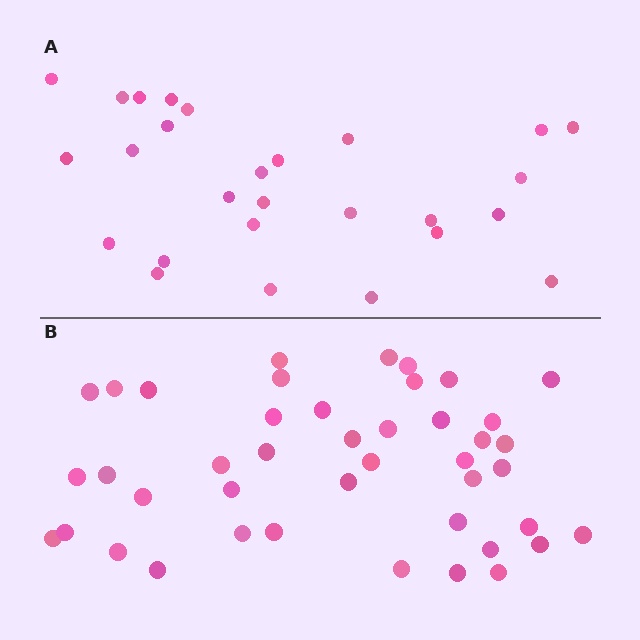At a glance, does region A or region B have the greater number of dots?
Region B (the bottom region) has more dots.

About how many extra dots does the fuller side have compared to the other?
Region B has approximately 15 more dots than region A.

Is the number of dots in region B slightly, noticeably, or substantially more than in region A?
Region B has substantially more. The ratio is roughly 1.6 to 1.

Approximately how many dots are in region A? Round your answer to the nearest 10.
About 30 dots. (The exact count is 27, which rounds to 30.)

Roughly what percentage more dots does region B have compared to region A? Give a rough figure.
About 60% more.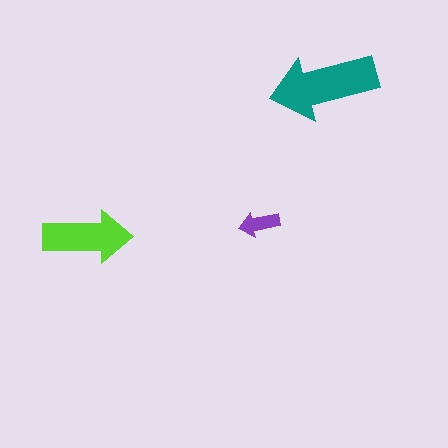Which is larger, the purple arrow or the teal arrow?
The teal one.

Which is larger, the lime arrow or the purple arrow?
The lime one.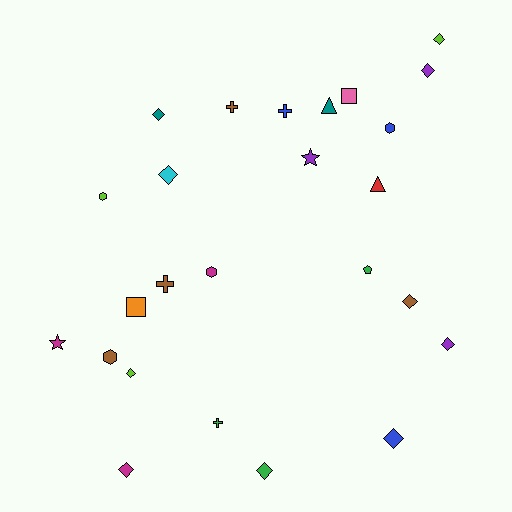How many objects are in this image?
There are 25 objects.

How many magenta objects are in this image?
There are 3 magenta objects.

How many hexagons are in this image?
There are 4 hexagons.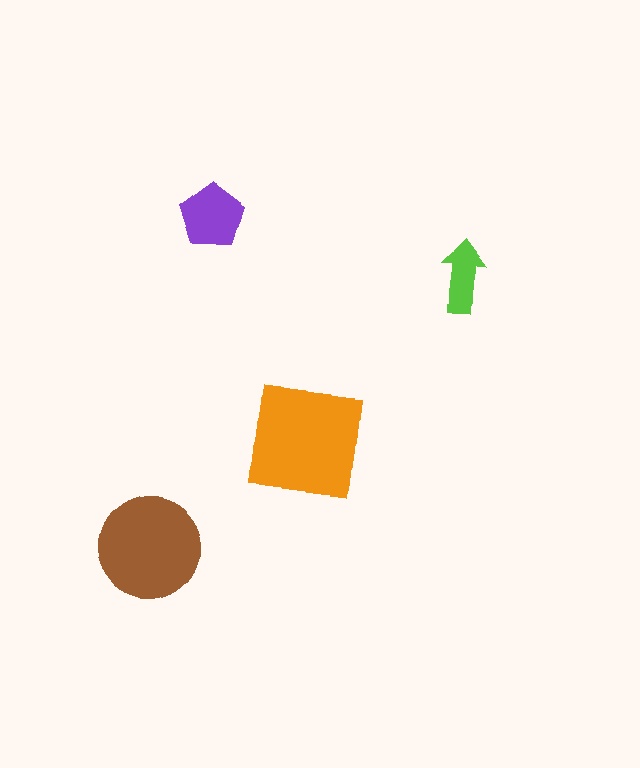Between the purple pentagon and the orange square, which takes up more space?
The orange square.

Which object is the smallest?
The lime arrow.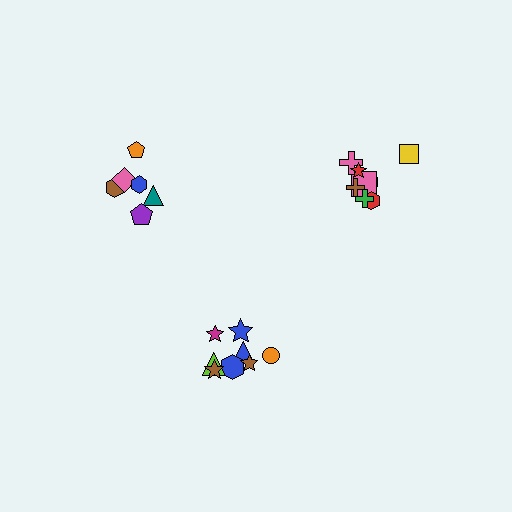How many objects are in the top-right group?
There are 8 objects.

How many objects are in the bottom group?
There are 8 objects.